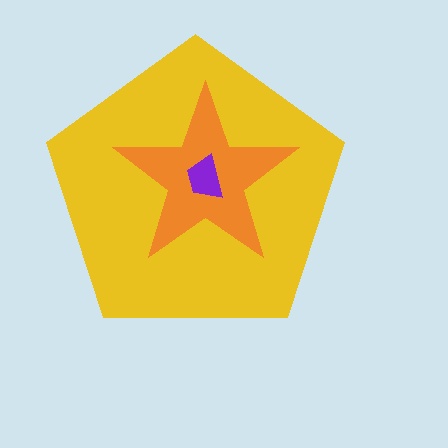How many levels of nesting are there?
3.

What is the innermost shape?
The purple trapezoid.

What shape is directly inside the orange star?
The purple trapezoid.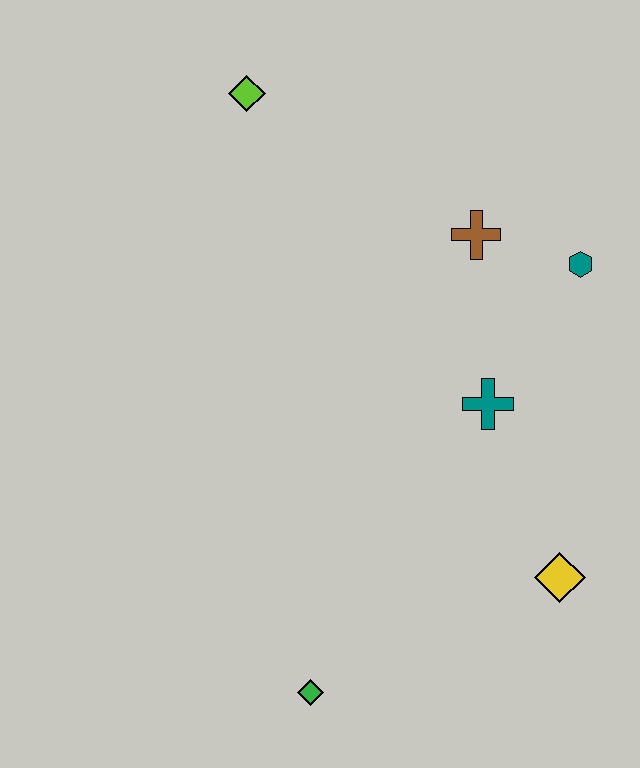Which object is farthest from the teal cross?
The lime diamond is farthest from the teal cross.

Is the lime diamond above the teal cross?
Yes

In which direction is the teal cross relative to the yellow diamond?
The teal cross is above the yellow diamond.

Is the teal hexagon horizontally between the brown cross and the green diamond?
No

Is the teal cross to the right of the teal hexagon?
No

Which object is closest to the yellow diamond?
The teal cross is closest to the yellow diamond.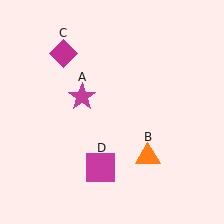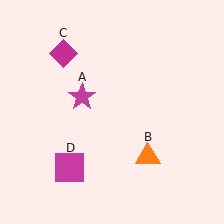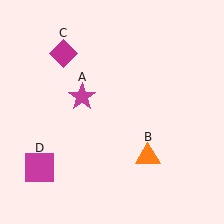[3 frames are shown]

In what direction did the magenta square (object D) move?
The magenta square (object D) moved left.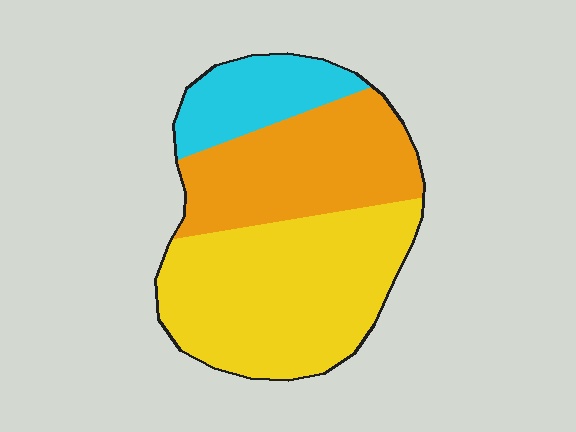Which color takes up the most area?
Yellow, at roughly 50%.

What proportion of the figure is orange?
Orange covers 34% of the figure.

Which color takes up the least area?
Cyan, at roughly 15%.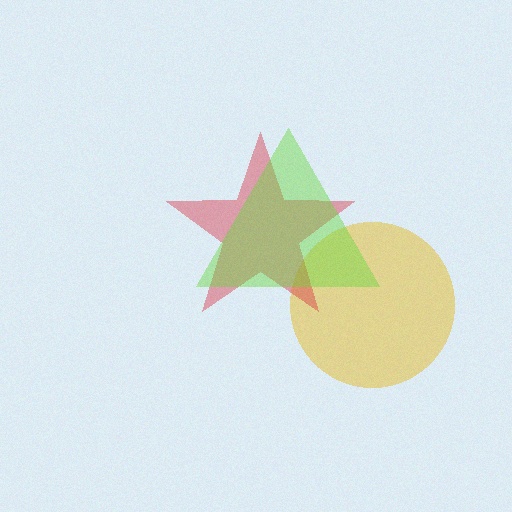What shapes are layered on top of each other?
The layered shapes are: a yellow circle, a red star, a lime triangle.